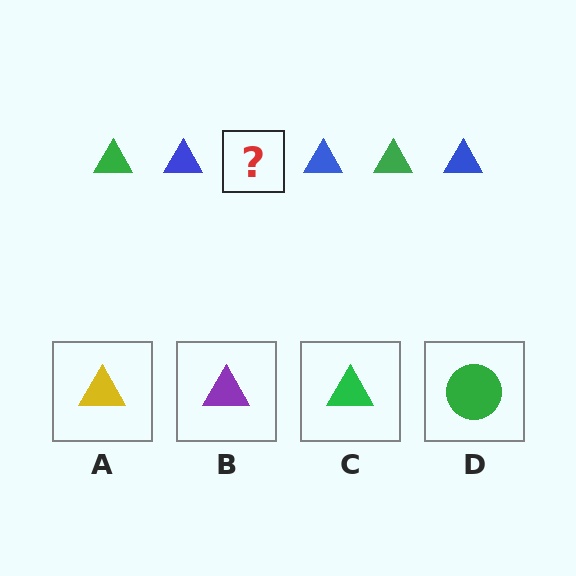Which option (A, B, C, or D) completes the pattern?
C.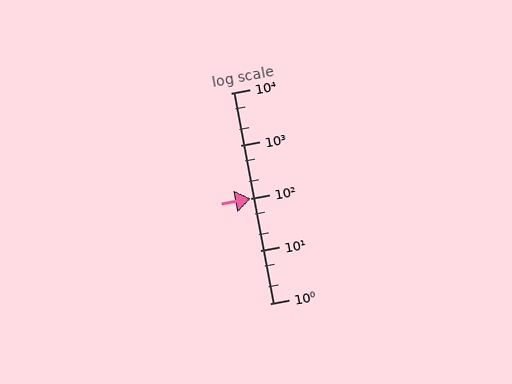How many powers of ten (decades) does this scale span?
The scale spans 4 decades, from 1 to 10000.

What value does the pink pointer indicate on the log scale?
The pointer indicates approximately 97.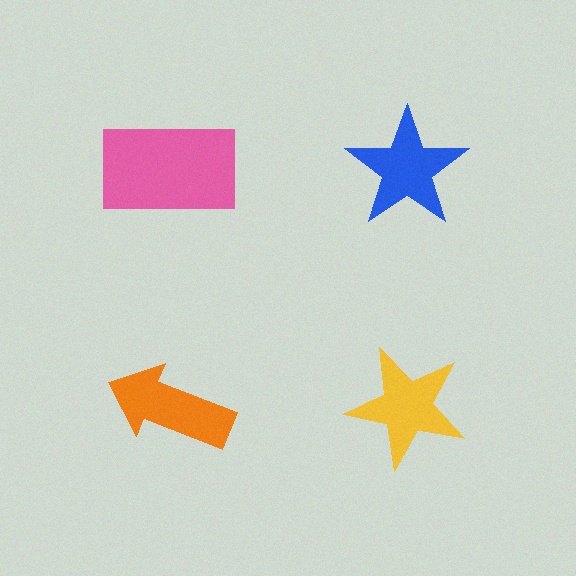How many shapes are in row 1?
2 shapes.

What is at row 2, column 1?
An orange arrow.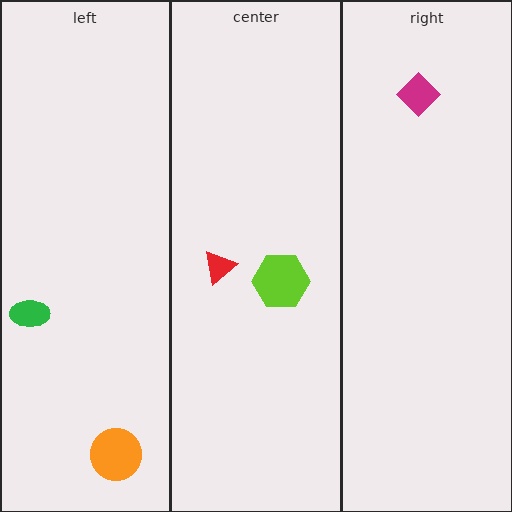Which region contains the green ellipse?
The left region.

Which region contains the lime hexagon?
The center region.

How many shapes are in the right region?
1.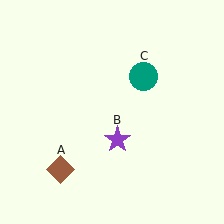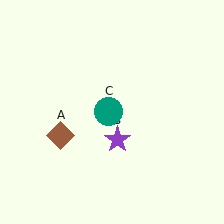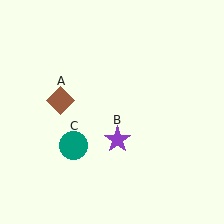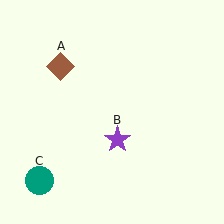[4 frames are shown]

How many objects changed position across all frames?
2 objects changed position: brown diamond (object A), teal circle (object C).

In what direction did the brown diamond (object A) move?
The brown diamond (object A) moved up.